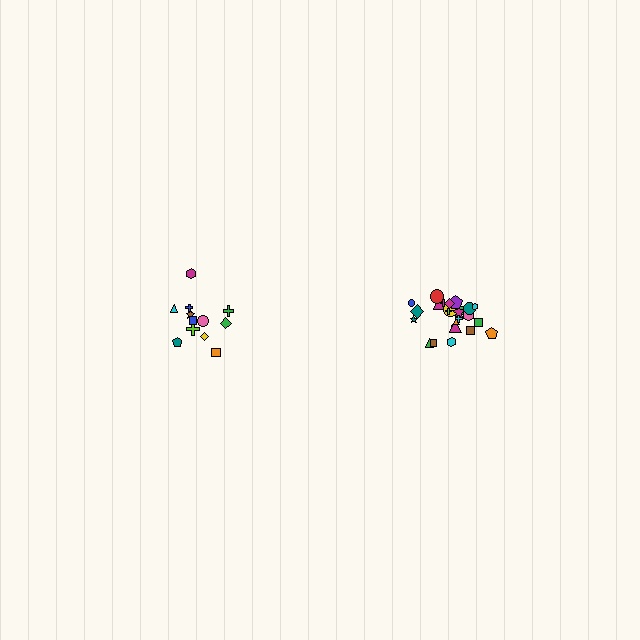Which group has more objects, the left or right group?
The right group.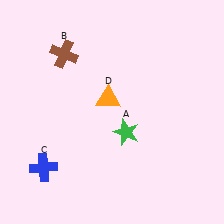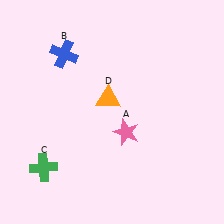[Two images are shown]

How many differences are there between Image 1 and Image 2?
There are 3 differences between the two images.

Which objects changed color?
A changed from green to pink. B changed from brown to blue. C changed from blue to green.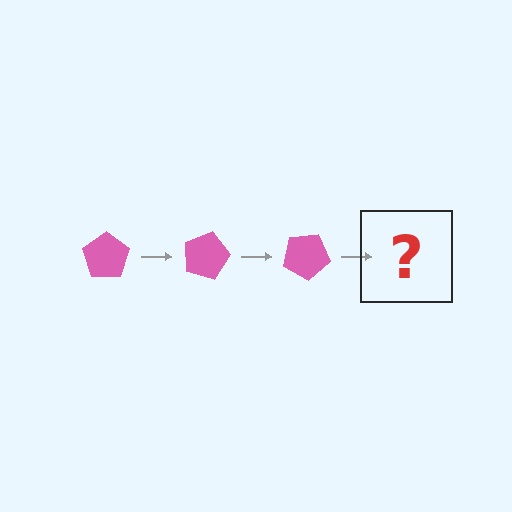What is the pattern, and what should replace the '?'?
The pattern is that the pentagon rotates 15 degrees each step. The '?' should be a pink pentagon rotated 45 degrees.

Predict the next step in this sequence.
The next step is a pink pentagon rotated 45 degrees.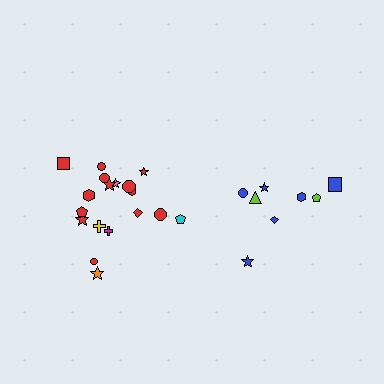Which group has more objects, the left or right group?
The left group.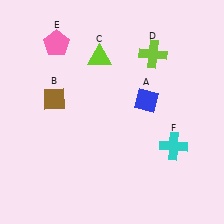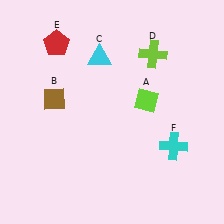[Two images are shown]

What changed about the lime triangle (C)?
In Image 1, C is lime. In Image 2, it changed to cyan.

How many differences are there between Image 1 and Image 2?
There are 3 differences between the two images.